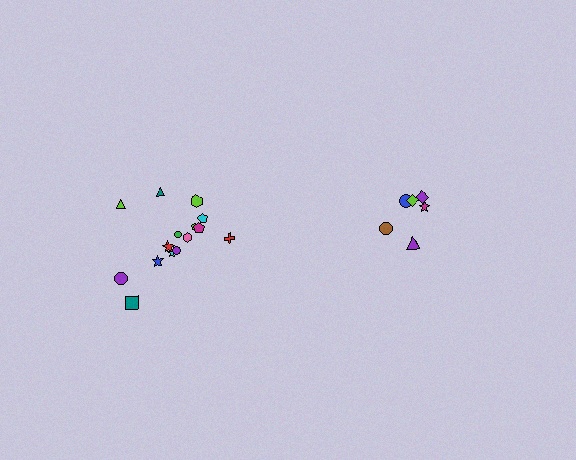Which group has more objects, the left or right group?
The left group.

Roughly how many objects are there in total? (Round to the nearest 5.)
Roughly 20 objects in total.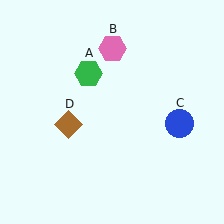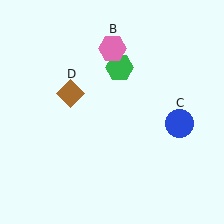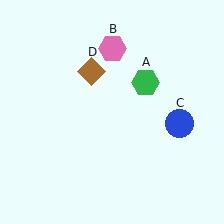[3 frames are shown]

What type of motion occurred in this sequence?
The green hexagon (object A), brown diamond (object D) rotated clockwise around the center of the scene.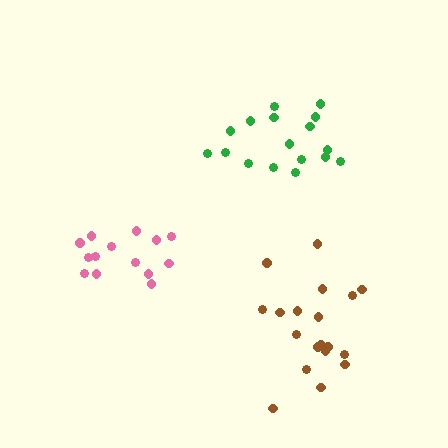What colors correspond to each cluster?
The clusters are colored: pink, green, brown.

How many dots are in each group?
Group 1: 14 dots, Group 2: 17 dots, Group 3: 20 dots (51 total).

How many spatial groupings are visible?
There are 3 spatial groupings.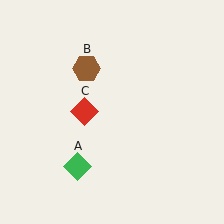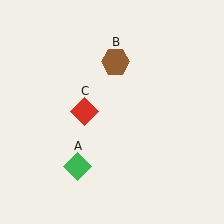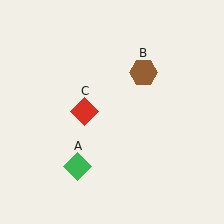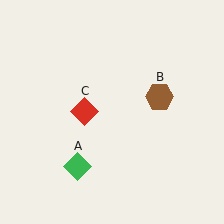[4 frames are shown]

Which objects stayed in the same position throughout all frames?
Green diamond (object A) and red diamond (object C) remained stationary.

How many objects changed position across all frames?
1 object changed position: brown hexagon (object B).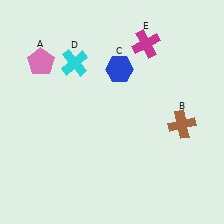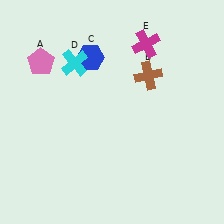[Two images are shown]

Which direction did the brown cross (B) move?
The brown cross (B) moved up.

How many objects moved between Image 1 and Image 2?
2 objects moved between the two images.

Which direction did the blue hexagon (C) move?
The blue hexagon (C) moved left.